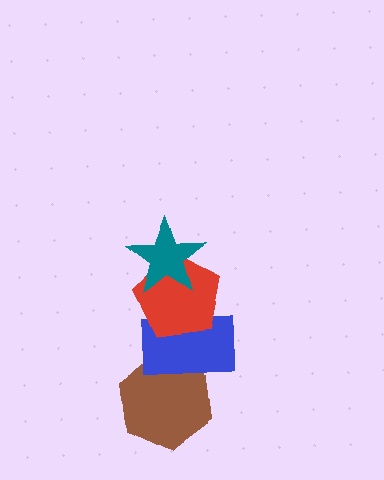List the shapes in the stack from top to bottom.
From top to bottom: the teal star, the red pentagon, the blue rectangle, the brown hexagon.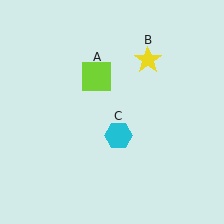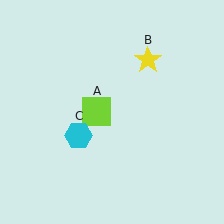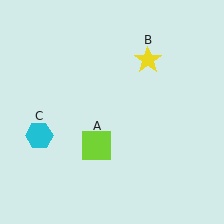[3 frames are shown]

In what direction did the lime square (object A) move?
The lime square (object A) moved down.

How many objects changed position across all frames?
2 objects changed position: lime square (object A), cyan hexagon (object C).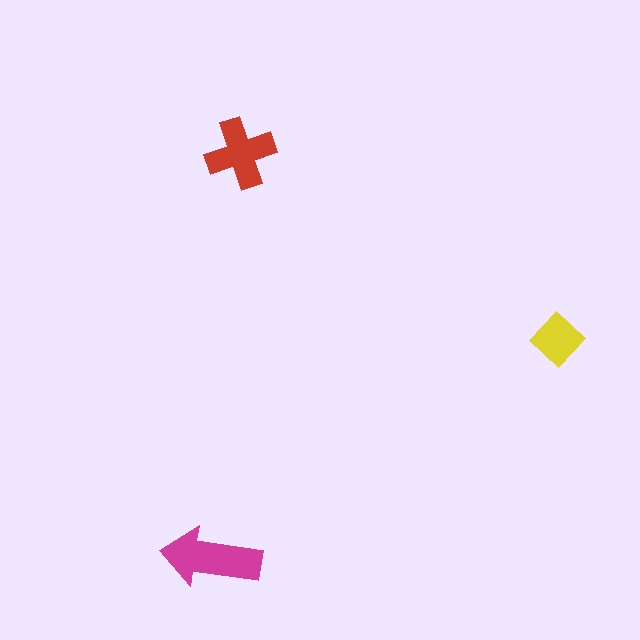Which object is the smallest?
The yellow diamond.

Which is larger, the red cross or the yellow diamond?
The red cross.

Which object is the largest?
The magenta arrow.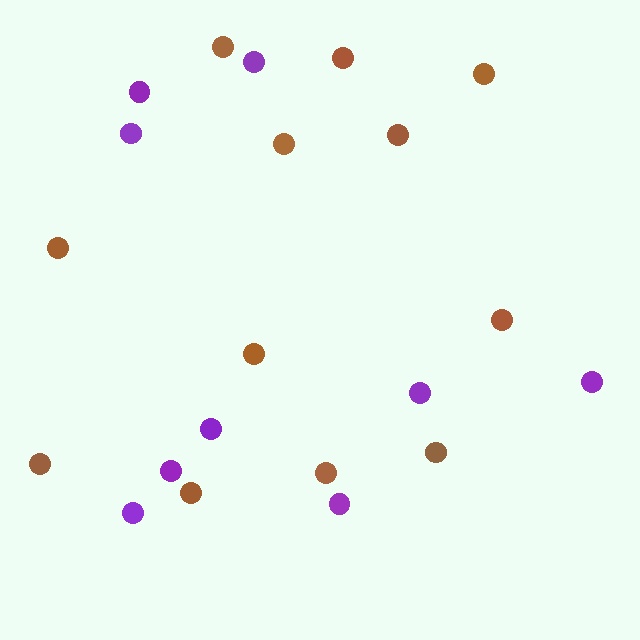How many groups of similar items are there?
There are 2 groups: one group of brown circles (12) and one group of purple circles (9).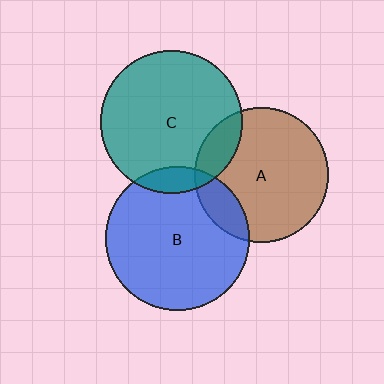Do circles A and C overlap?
Yes.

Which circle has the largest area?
Circle B (blue).